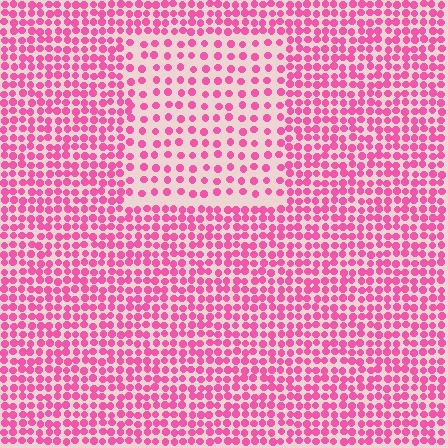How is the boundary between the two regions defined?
The boundary is defined by a change in element density (approximately 1.9x ratio). All elements are the same color, size, and shape.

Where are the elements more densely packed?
The elements are more densely packed outside the rectangle boundary.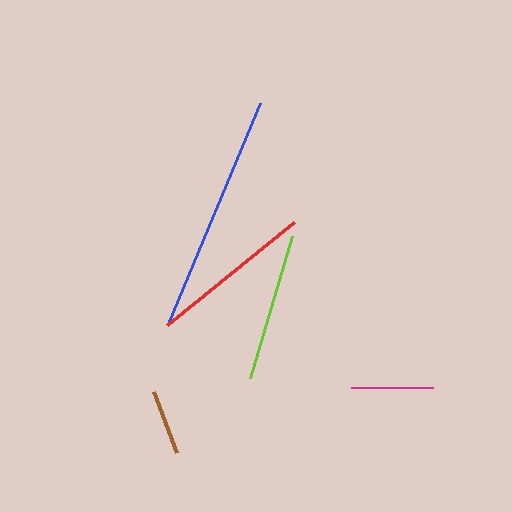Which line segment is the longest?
The blue line is the longest at approximately 236 pixels.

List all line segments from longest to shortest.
From longest to shortest: blue, red, lime, magenta, brown.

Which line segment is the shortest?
The brown line is the shortest at approximately 66 pixels.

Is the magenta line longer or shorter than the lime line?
The lime line is longer than the magenta line.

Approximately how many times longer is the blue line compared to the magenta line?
The blue line is approximately 2.9 times the length of the magenta line.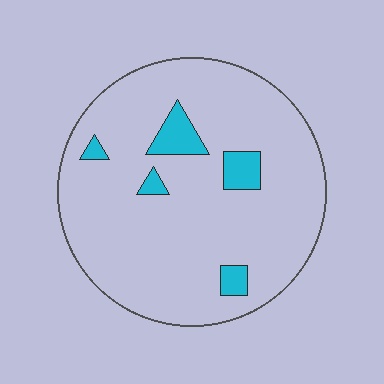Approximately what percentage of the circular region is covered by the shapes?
Approximately 10%.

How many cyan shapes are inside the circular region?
5.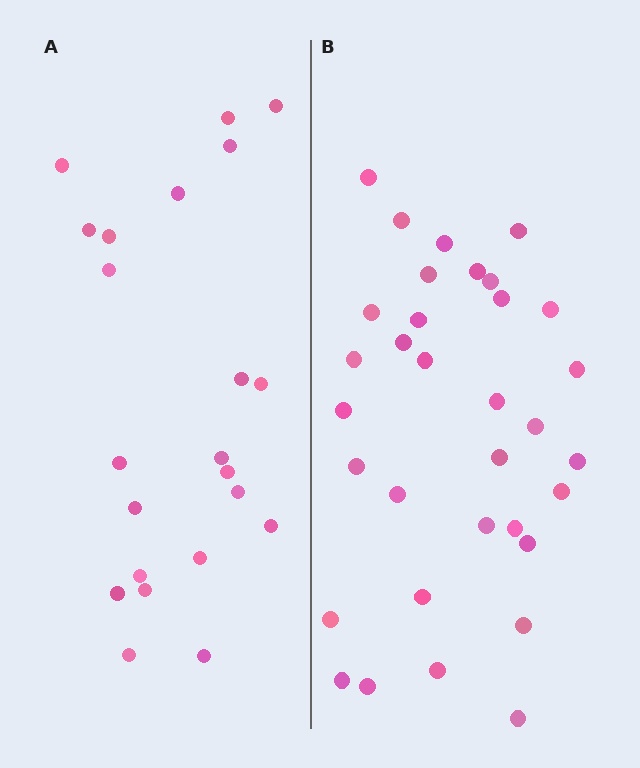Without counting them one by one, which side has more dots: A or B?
Region B (the right region) has more dots.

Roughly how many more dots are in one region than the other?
Region B has roughly 12 or so more dots than region A.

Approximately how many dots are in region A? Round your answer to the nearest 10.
About 20 dots. (The exact count is 22, which rounds to 20.)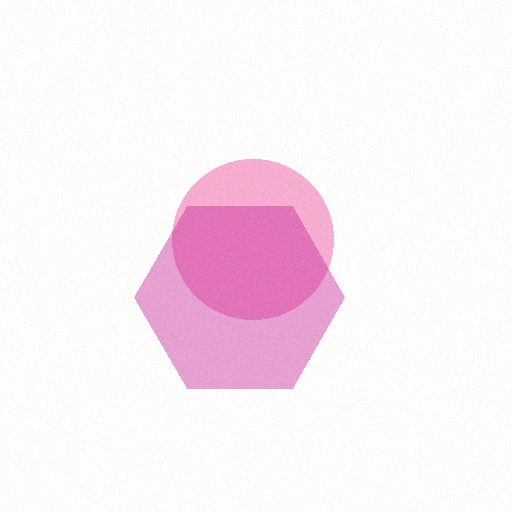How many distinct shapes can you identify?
There are 2 distinct shapes: a pink circle, a magenta hexagon.